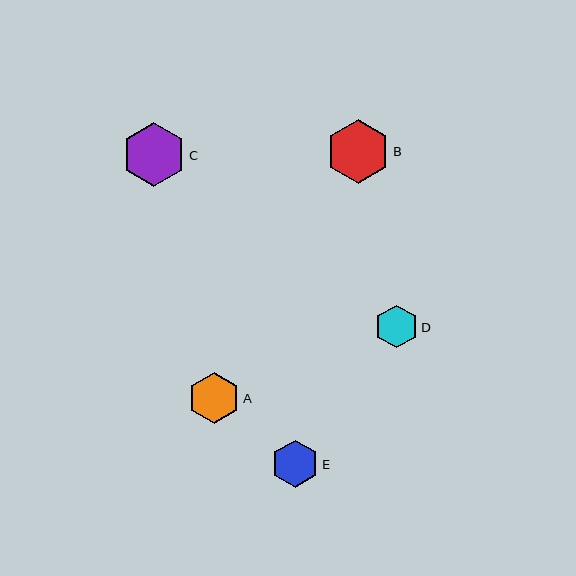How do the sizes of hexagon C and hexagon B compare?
Hexagon C and hexagon B are approximately the same size.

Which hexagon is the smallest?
Hexagon D is the smallest with a size of approximately 43 pixels.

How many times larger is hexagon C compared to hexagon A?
Hexagon C is approximately 1.2 times the size of hexagon A.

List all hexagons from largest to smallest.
From largest to smallest: C, B, A, E, D.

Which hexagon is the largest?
Hexagon C is the largest with a size of approximately 64 pixels.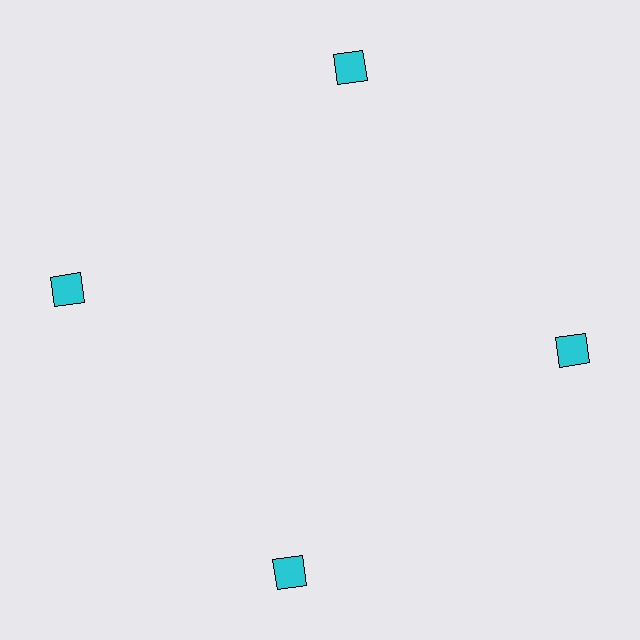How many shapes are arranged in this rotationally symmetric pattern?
There are 4 shapes, arranged in 4 groups of 1.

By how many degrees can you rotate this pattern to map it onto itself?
The pattern maps onto itself every 90 degrees of rotation.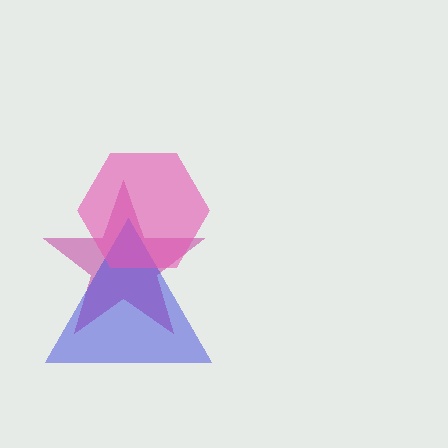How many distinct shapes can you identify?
There are 3 distinct shapes: a magenta star, a blue triangle, a pink hexagon.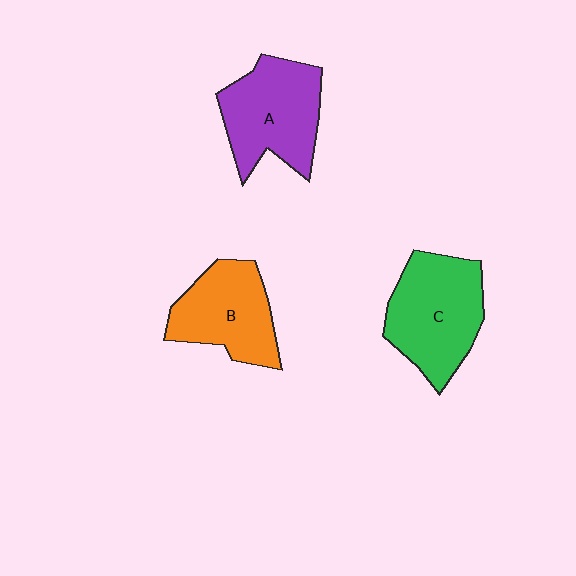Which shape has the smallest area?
Shape B (orange).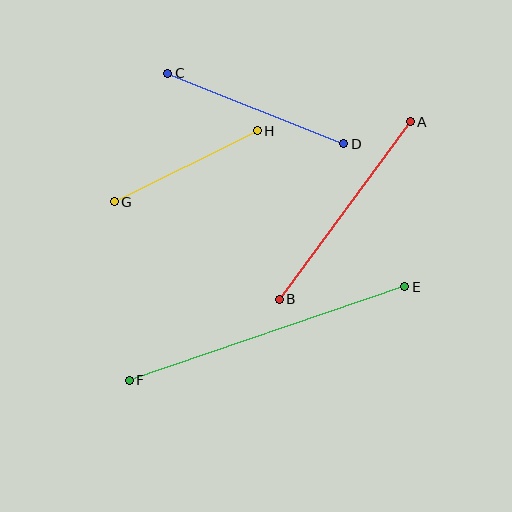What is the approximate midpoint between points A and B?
The midpoint is at approximately (345, 211) pixels.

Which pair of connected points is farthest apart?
Points E and F are farthest apart.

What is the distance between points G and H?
The distance is approximately 160 pixels.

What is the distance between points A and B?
The distance is approximately 221 pixels.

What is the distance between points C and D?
The distance is approximately 190 pixels.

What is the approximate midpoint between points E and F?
The midpoint is at approximately (267, 333) pixels.